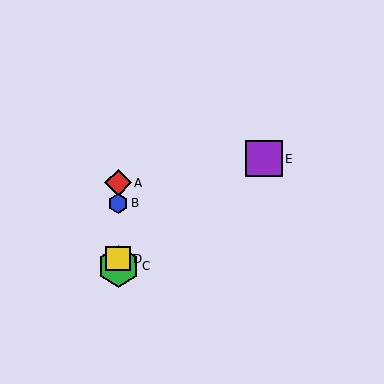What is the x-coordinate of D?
Object D is at x≈118.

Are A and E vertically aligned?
No, A is at x≈118 and E is at x≈264.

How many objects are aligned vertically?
4 objects (A, B, C, D) are aligned vertically.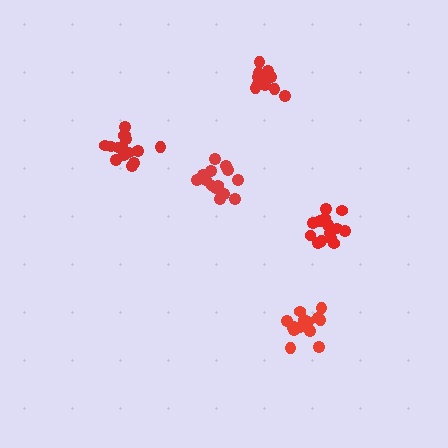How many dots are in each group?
Group 1: 14 dots, Group 2: 14 dots, Group 3: 15 dots, Group 4: 11 dots, Group 5: 14 dots (68 total).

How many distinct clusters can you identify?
There are 5 distinct clusters.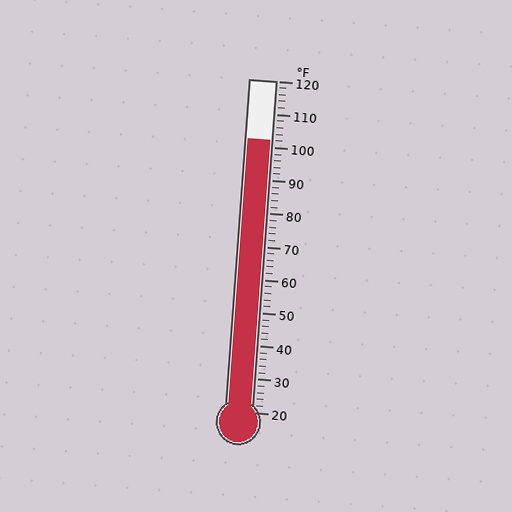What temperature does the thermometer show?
The thermometer shows approximately 102°F.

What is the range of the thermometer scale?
The thermometer scale ranges from 20°F to 120°F.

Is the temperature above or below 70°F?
The temperature is above 70°F.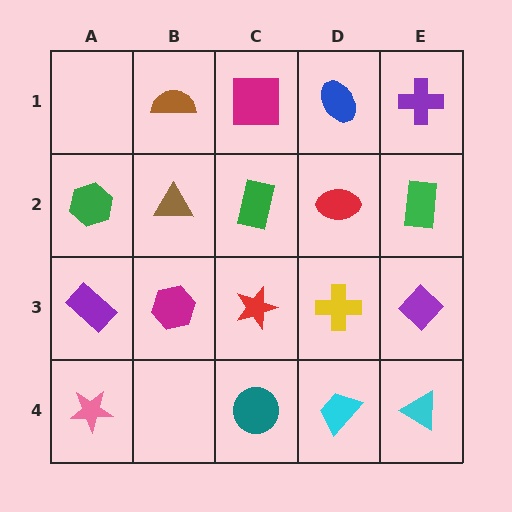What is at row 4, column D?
A cyan trapezoid.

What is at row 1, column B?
A brown semicircle.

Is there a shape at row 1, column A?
No, that cell is empty.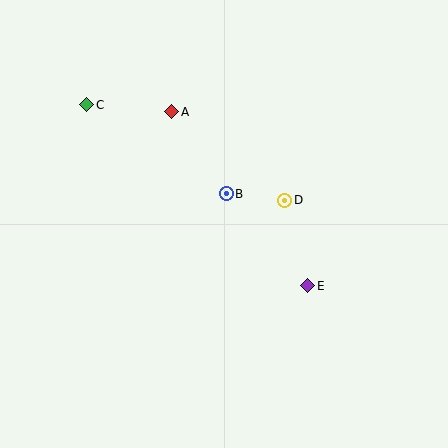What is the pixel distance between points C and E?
The distance between C and E is 286 pixels.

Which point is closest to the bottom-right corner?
Point E is closest to the bottom-right corner.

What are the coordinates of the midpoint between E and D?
The midpoint between E and D is at (296, 243).